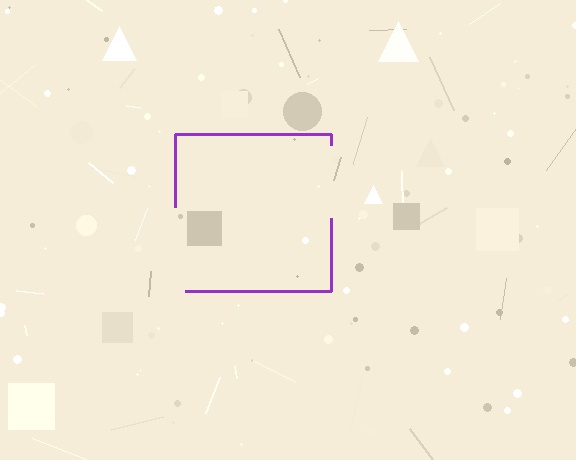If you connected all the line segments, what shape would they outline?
They would outline a square.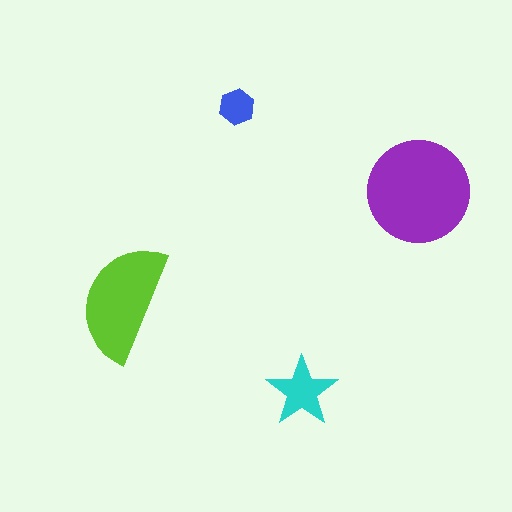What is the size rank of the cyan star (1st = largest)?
3rd.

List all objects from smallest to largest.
The blue hexagon, the cyan star, the lime semicircle, the purple circle.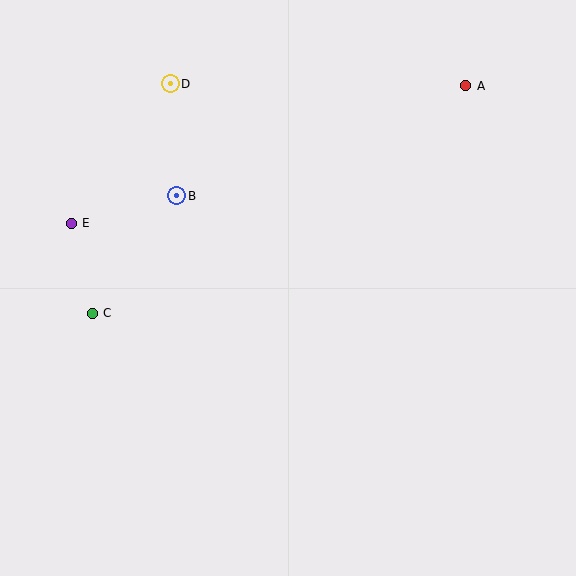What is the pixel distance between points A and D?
The distance between A and D is 295 pixels.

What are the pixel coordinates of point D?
Point D is at (170, 84).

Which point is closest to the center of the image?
Point B at (177, 196) is closest to the center.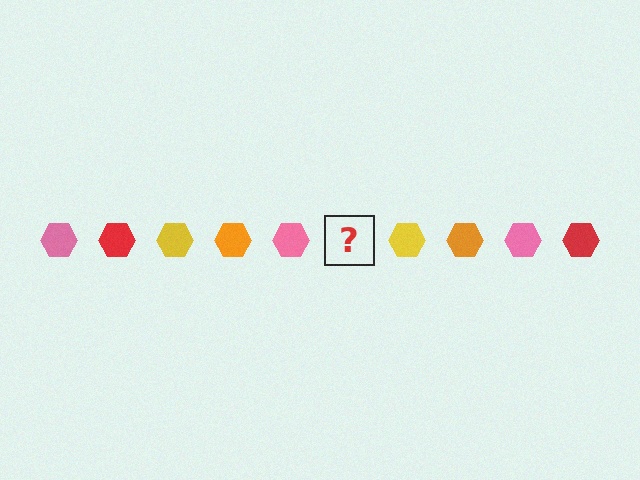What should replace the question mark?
The question mark should be replaced with a red hexagon.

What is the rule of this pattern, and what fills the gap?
The rule is that the pattern cycles through pink, red, yellow, orange hexagons. The gap should be filled with a red hexagon.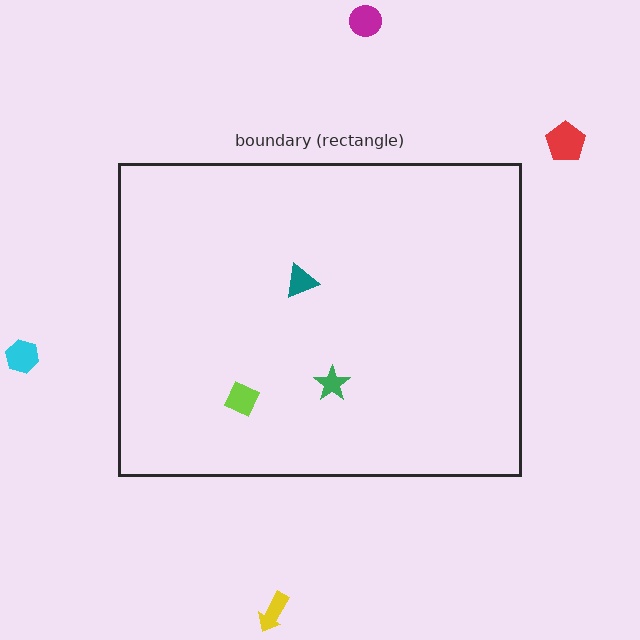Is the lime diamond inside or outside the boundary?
Inside.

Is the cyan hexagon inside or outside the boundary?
Outside.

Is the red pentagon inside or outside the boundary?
Outside.